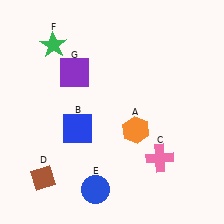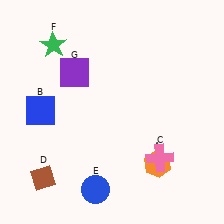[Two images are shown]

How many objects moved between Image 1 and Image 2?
2 objects moved between the two images.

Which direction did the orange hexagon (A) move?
The orange hexagon (A) moved down.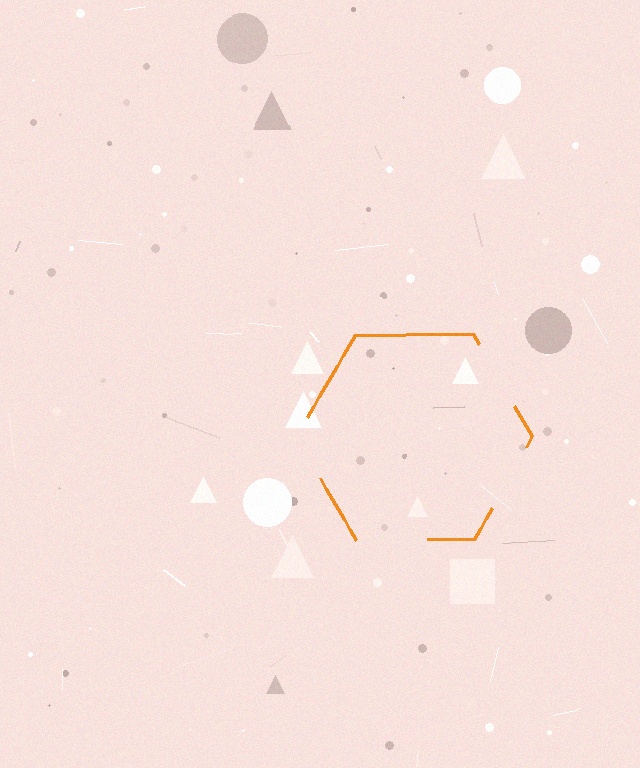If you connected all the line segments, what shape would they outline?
They would outline a hexagon.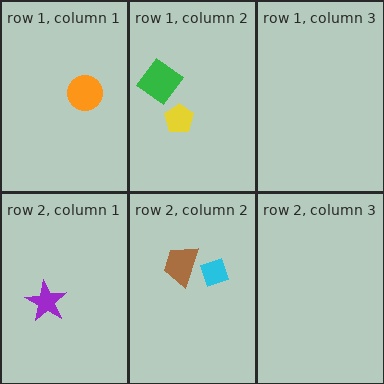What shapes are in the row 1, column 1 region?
The orange circle.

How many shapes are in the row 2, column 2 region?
2.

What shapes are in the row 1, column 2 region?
The yellow pentagon, the green diamond.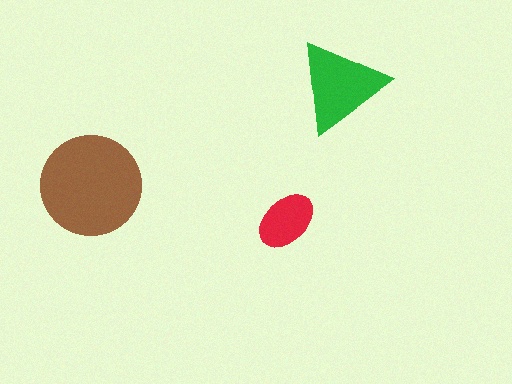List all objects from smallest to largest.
The red ellipse, the green triangle, the brown circle.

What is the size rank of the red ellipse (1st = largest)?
3rd.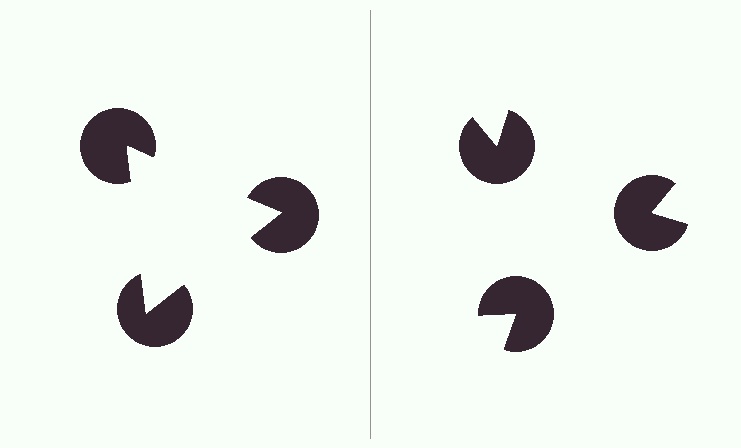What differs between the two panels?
The pac-man discs are positioned identically on both sides; only the wedge orientations differ. On the left they align to a triangle; on the right they are misaligned.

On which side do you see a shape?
An illusory triangle appears on the left side. On the right side the wedge cuts are rotated, so no coherent shape forms.